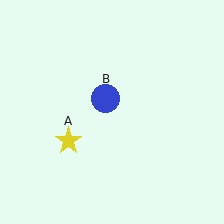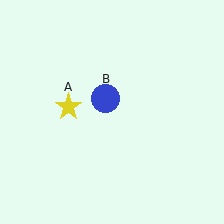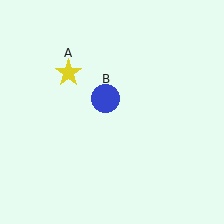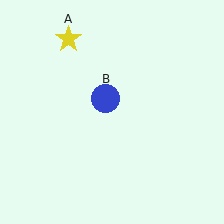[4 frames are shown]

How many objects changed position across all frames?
1 object changed position: yellow star (object A).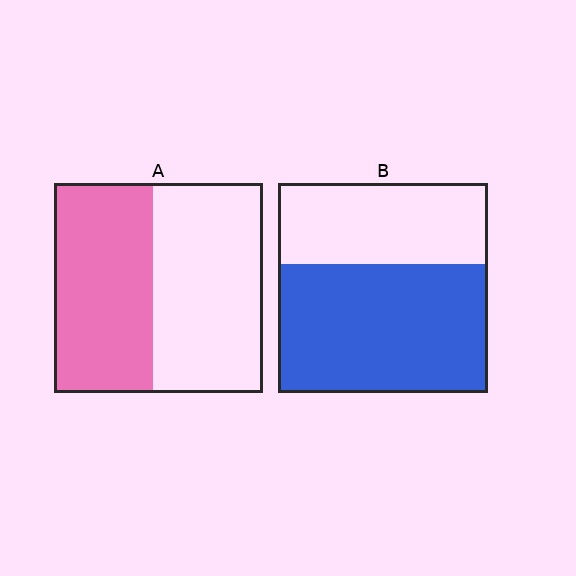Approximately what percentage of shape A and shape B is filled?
A is approximately 45% and B is approximately 60%.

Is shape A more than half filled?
Roughly half.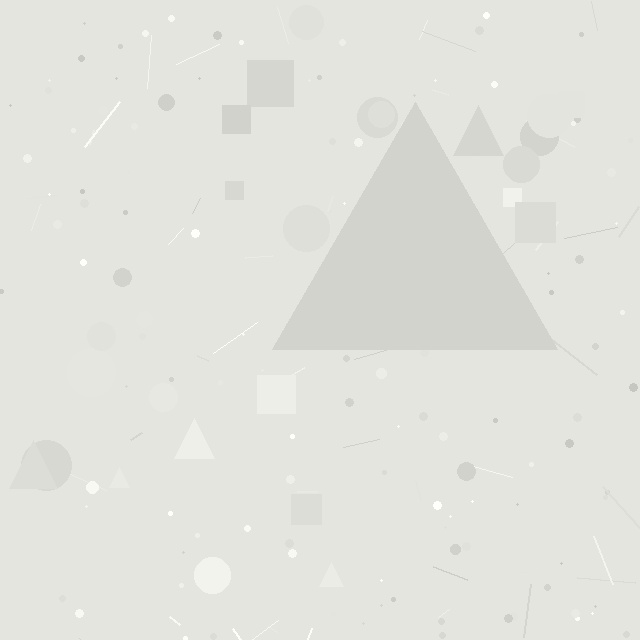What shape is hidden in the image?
A triangle is hidden in the image.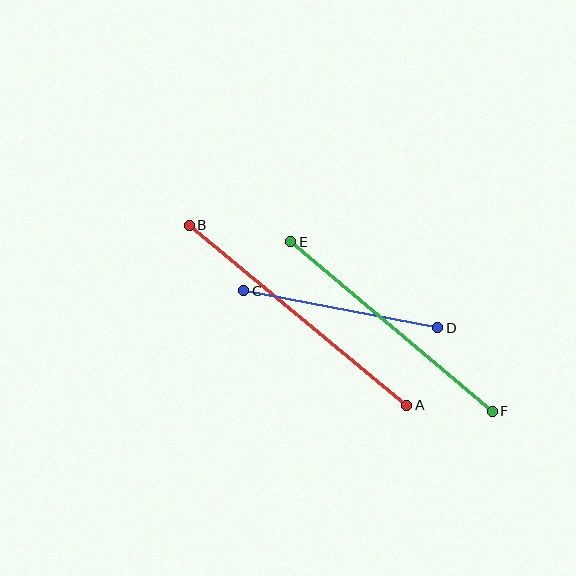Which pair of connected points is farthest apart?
Points A and B are farthest apart.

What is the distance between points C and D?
The distance is approximately 197 pixels.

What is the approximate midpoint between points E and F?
The midpoint is at approximately (391, 326) pixels.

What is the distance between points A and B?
The distance is approximately 282 pixels.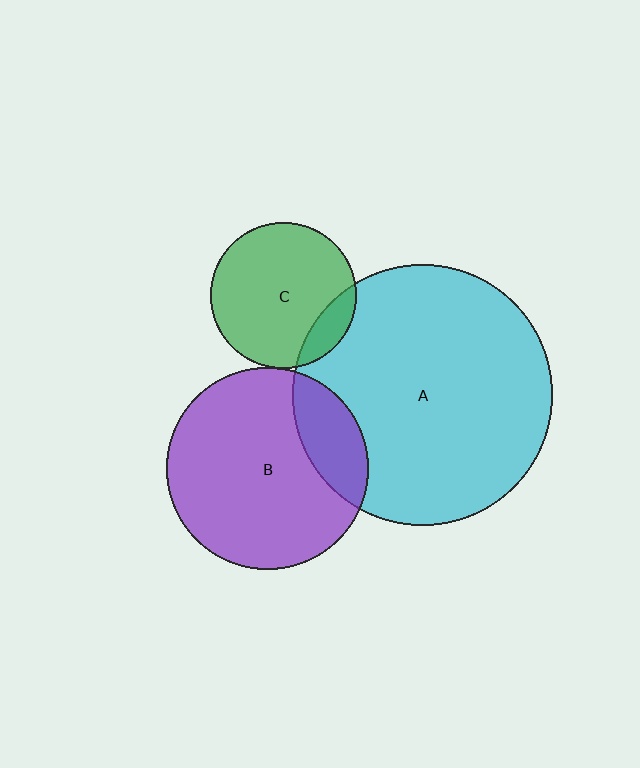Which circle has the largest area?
Circle A (cyan).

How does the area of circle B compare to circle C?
Approximately 1.9 times.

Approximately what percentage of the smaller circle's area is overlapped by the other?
Approximately 20%.